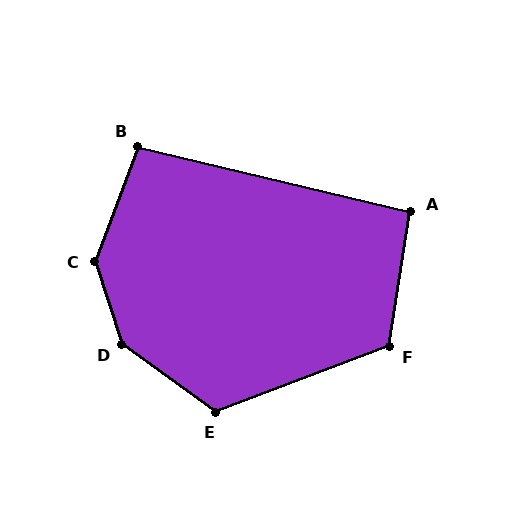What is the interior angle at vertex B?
Approximately 97 degrees (obtuse).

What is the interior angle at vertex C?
Approximately 142 degrees (obtuse).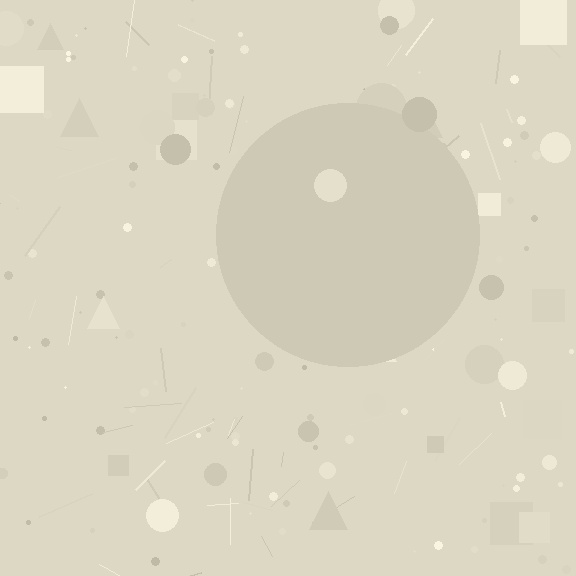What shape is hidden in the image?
A circle is hidden in the image.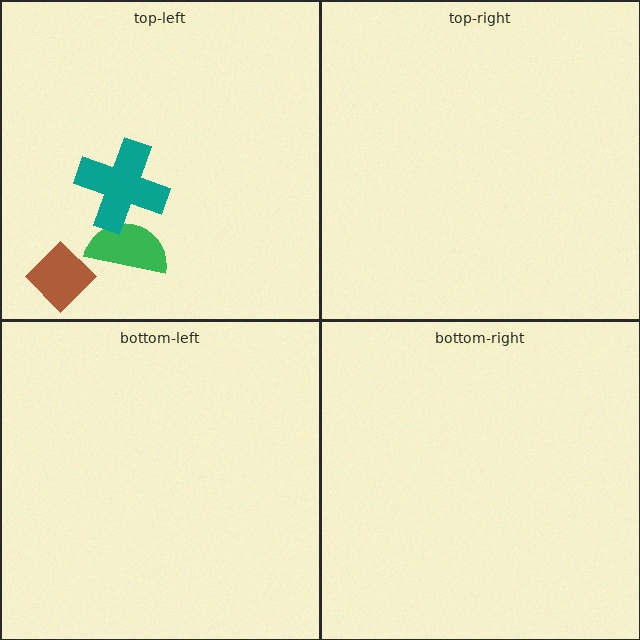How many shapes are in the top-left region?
3.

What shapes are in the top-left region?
The green semicircle, the teal cross, the brown diamond.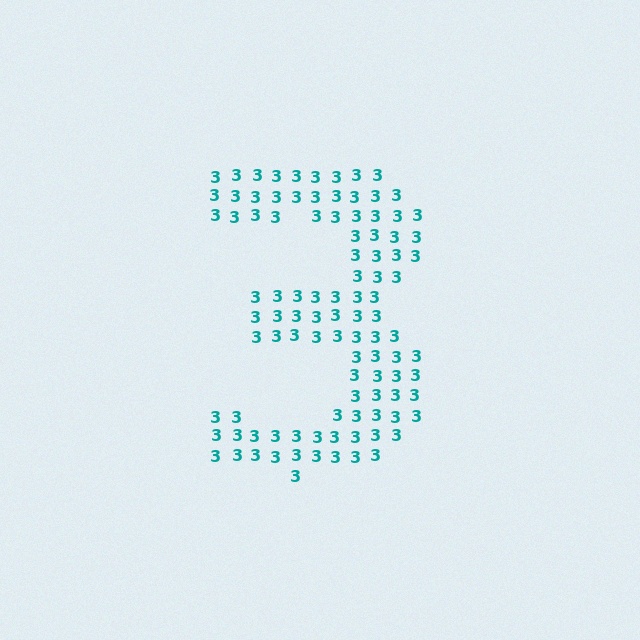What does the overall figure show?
The overall figure shows the digit 3.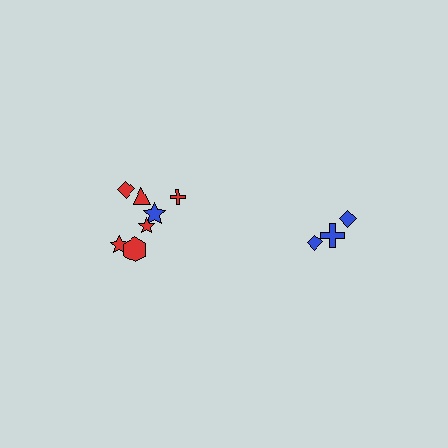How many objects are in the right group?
There are 3 objects.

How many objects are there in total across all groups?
There are 10 objects.